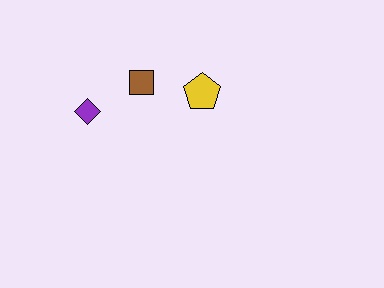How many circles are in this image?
There are no circles.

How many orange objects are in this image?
There are no orange objects.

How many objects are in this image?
There are 3 objects.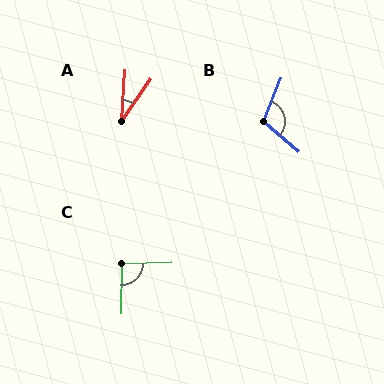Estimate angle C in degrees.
Approximately 93 degrees.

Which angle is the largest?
B, at approximately 109 degrees.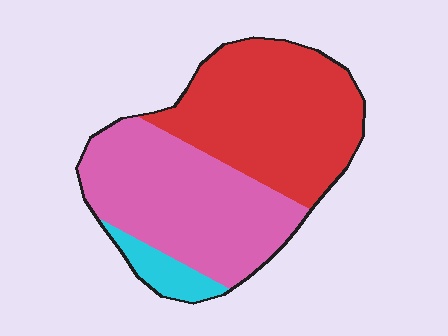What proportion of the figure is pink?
Pink covers about 45% of the figure.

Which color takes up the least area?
Cyan, at roughly 10%.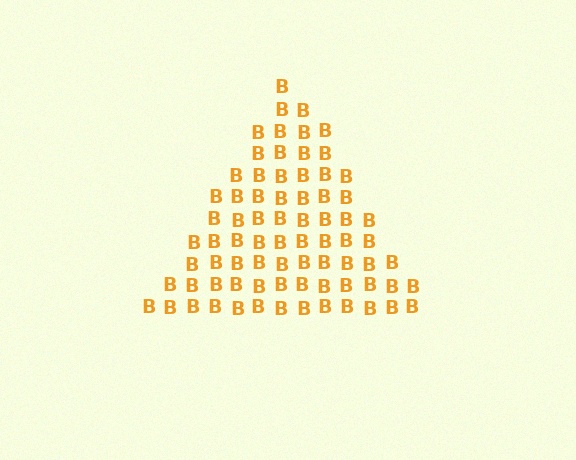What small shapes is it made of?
It is made of small letter B's.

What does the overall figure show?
The overall figure shows a triangle.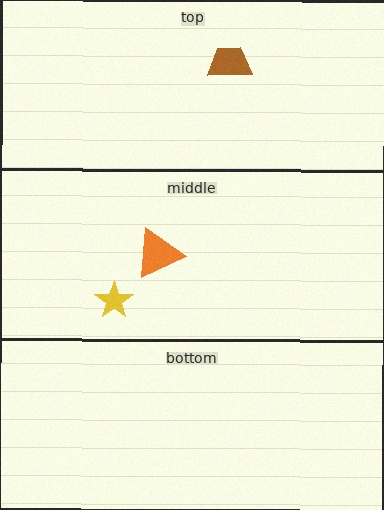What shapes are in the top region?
The brown trapezoid.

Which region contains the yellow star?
The middle region.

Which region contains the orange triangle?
The middle region.